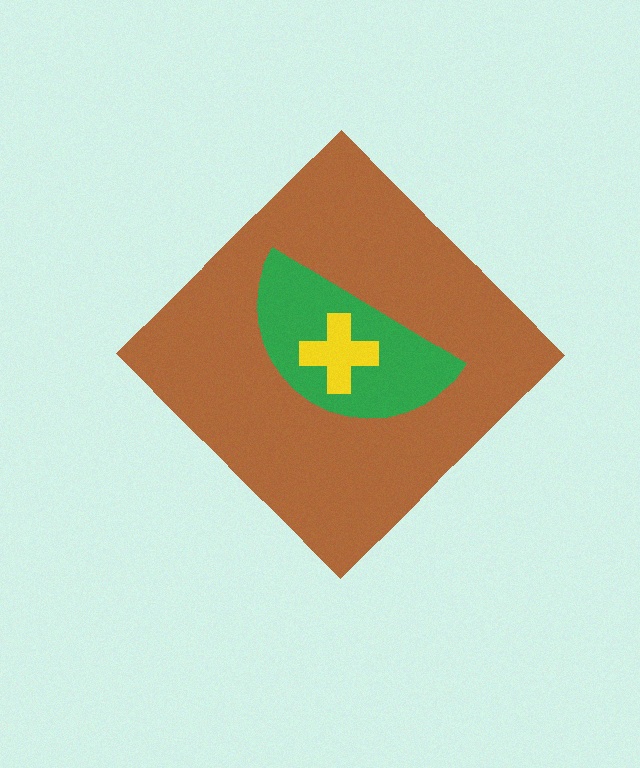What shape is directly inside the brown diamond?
The green semicircle.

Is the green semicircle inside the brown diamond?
Yes.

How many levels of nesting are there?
3.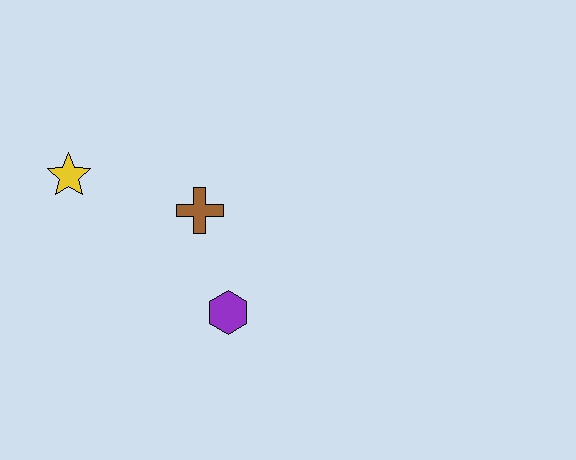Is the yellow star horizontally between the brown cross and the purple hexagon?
No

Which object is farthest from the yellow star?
The purple hexagon is farthest from the yellow star.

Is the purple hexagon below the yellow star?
Yes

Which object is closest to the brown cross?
The purple hexagon is closest to the brown cross.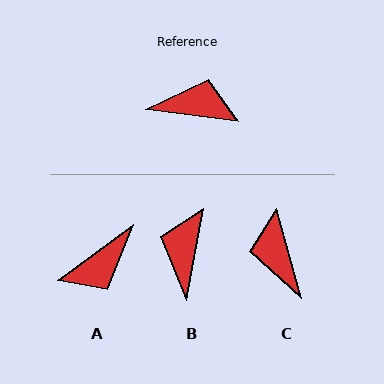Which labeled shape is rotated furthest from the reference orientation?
A, about 137 degrees away.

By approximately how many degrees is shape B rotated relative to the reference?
Approximately 87 degrees counter-clockwise.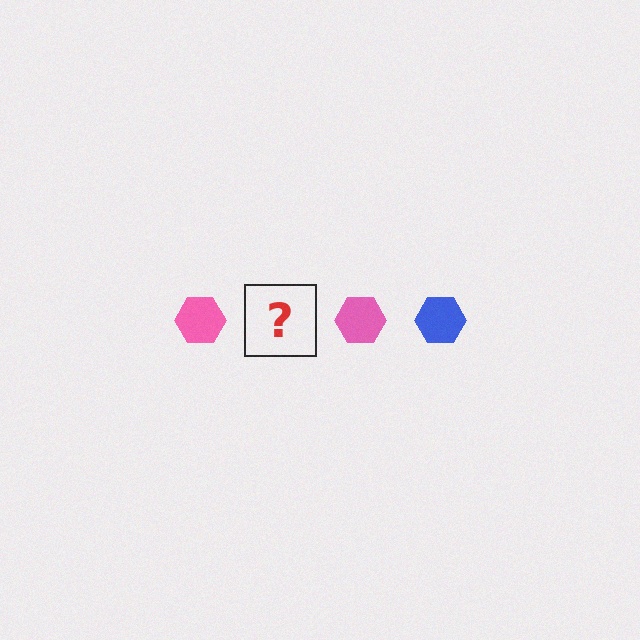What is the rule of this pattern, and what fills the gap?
The rule is that the pattern cycles through pink, blue hexagons. The gap should be filled with a blue hexagon.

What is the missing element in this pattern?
The missing element is a blue hexagon.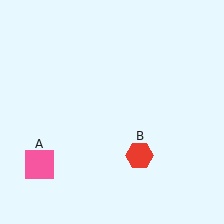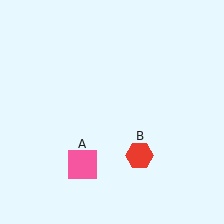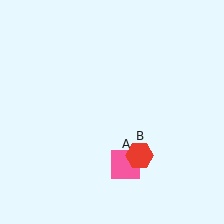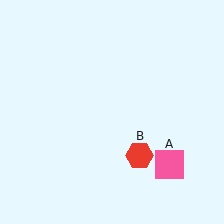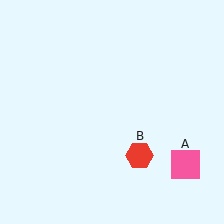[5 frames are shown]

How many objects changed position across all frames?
1 object changed position: pink square (object A).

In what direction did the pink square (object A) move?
The pink square (object A) moved right.